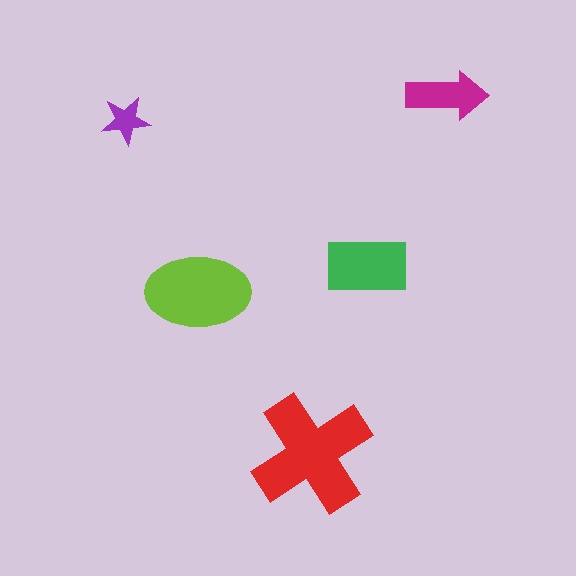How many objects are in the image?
There are 5 objects in the image.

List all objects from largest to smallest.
The red cross, the lime ellipse, the green rectangle, the magenta arrow, the purple star.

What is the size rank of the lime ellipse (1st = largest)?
2nd.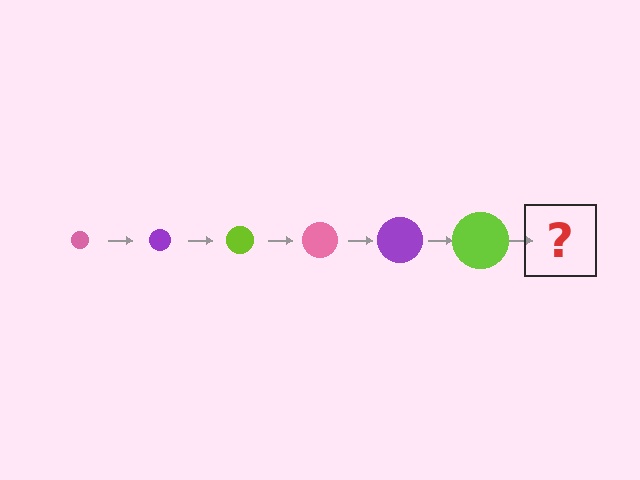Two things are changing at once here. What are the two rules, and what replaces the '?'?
The two rules are that the circle grows larger each step and the color cycles through pink, purple, and lime. The '?' should be a pink circle, larger than the previous one.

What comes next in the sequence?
The next element should be a pink circle, larger than the previous one.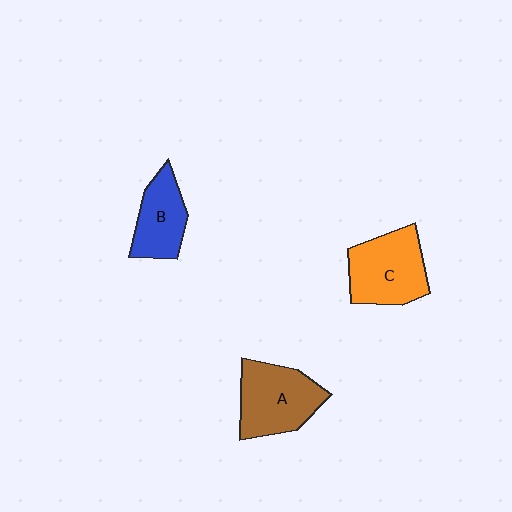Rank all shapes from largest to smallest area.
From largest to smallest: A (brown), C (orange), B (blue).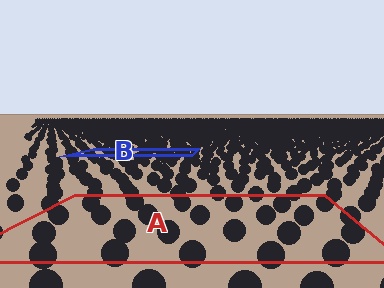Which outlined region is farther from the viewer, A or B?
Region B is farther from the viewer — the texture elements inside it appear smaller and more densely packed.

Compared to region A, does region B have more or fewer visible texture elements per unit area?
Region B has more texture elements per unit area — they are packed more densely because it is farther away.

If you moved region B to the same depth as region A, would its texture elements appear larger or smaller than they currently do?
They would appear larger. At a closer depth, the same texture elements are projected at a bigger on-screen size.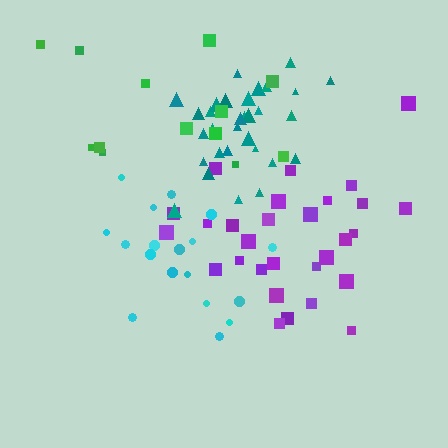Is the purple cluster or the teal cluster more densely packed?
Teal.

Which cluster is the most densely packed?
Teal.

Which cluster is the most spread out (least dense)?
Green.